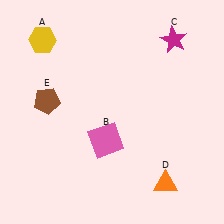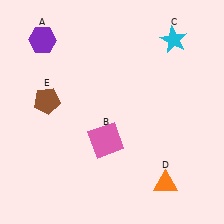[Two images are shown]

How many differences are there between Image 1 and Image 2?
There are 2 differences between the two images.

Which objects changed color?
A changed from yellow to purple. C changed from magenta to cyan.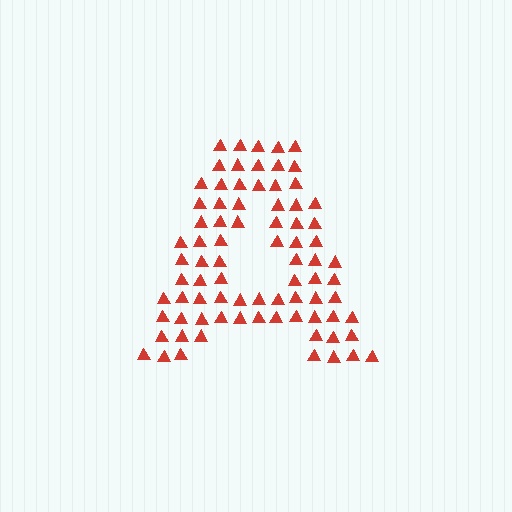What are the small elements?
The small elements are triangles.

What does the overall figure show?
The overall figure shows the letter A.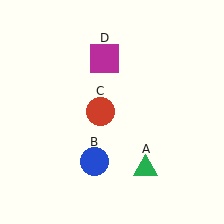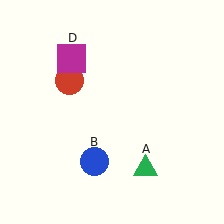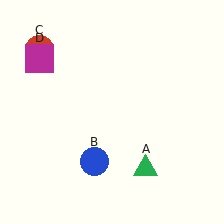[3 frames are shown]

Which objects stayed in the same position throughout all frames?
Green triangle (object A) and blue circle (object B) remained stationary.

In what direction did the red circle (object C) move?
The red circle (object C) moved up and to the left.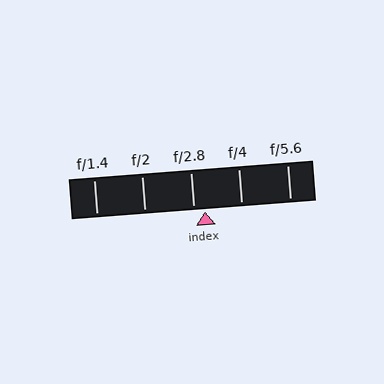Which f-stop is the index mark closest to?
The index mark is closest to f/2.8.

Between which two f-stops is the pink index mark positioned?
The index mark is between f/2.8 and f/4.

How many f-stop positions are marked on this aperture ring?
There are 5 f-stop positions marked.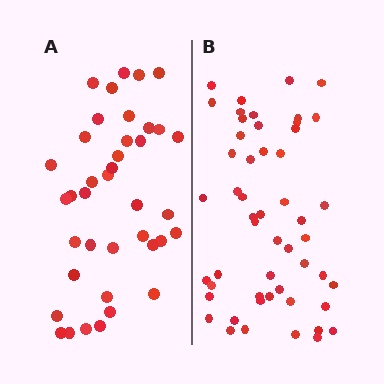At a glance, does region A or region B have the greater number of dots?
Region B (the right region) has more dots.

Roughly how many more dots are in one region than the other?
Region B has approximately 15 more dots than region A.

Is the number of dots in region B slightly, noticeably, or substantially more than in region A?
Region B has noticeably more, but not dramatically so. The ratio is roughly 1.3 to 1.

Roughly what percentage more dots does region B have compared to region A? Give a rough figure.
About 35% more.